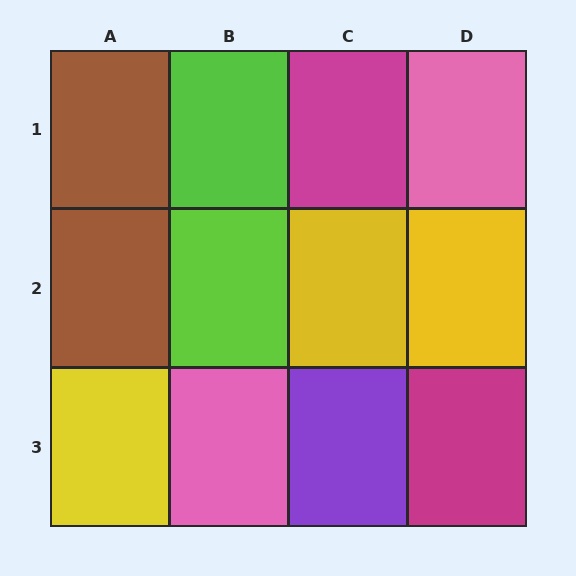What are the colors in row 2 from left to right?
Brown, lime, yellow, yellow.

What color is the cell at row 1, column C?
Magenta.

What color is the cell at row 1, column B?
Lime.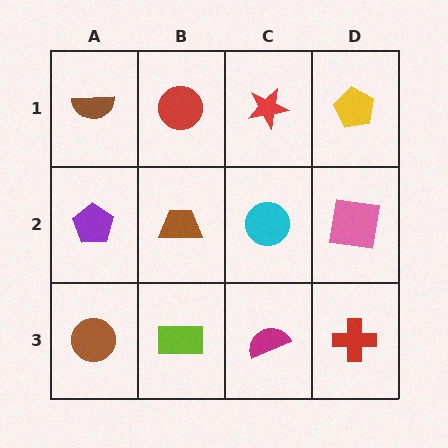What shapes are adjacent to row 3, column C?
A cyan circle (row 2, column C), a lime rectangle (row 3, column B), a red cross (row 3, column D).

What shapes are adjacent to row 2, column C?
A red star (row 1, column C), a magenta semicircle (row 3, column C), a brown trapezoid (row 2, column B), a pink square (row 2, column D).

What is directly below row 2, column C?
A magenta semicircle.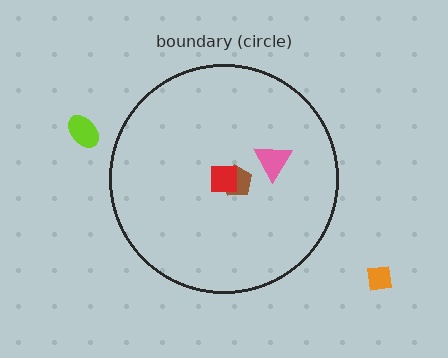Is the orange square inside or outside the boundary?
Outside.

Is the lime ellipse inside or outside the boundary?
Outside.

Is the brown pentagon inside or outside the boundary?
Inside.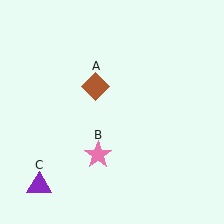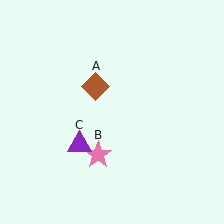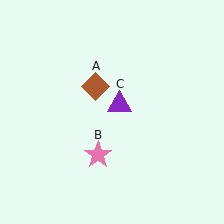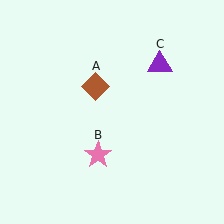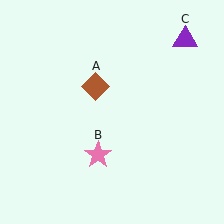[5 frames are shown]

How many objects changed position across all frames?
1 object changed position: purple triangle (object C).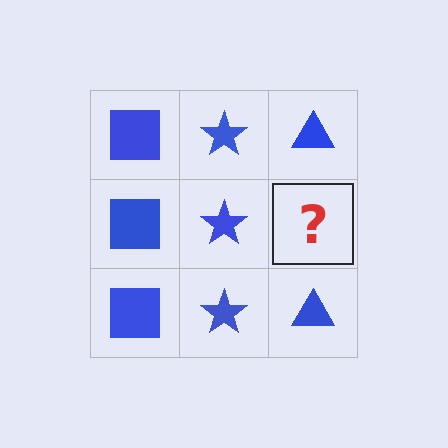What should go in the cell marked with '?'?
The missing cell should contain a blue triangle.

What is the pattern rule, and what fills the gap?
The rule is that each column has a consistent shape. The gap should be filled with a blue triangle.